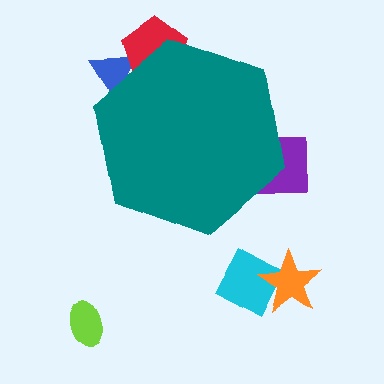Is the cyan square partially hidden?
No, the cyan square is fully visible.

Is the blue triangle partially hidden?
Yes, the blue triangle is partially hidden behind the teal hexagon.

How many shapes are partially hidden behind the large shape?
3 shapes are partially hidden.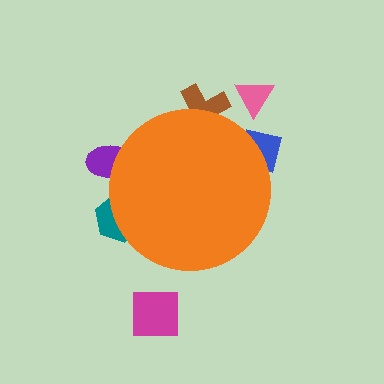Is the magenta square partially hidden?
No, the magenta square is fully visible.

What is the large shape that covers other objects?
An orange circle.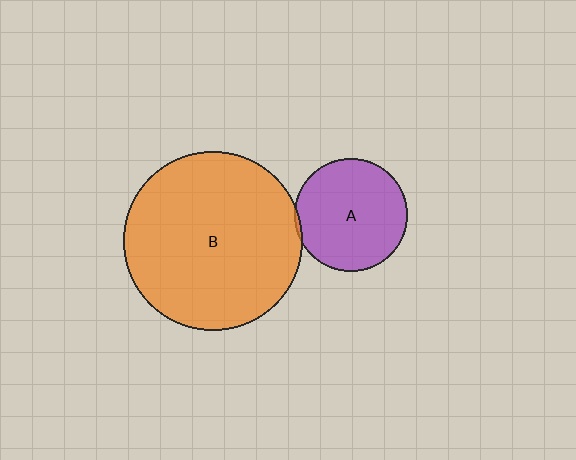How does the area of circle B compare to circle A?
Approximately 2.5 times.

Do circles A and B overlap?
Yes.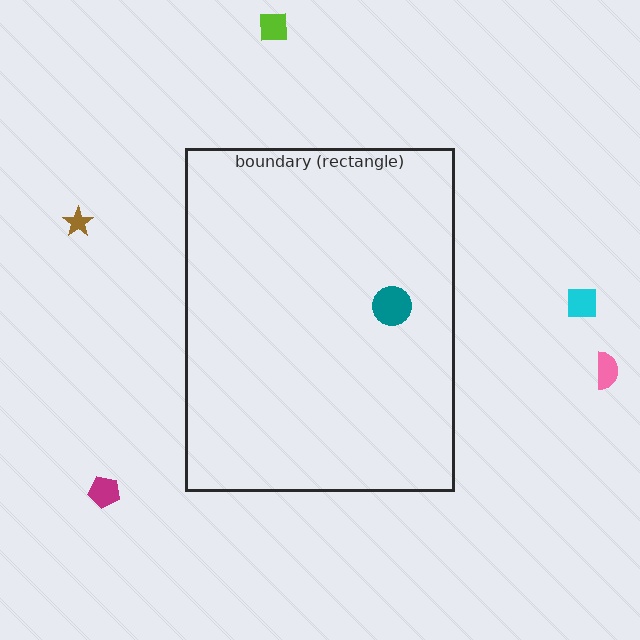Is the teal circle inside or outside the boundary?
Inside.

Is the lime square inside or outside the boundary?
Outside.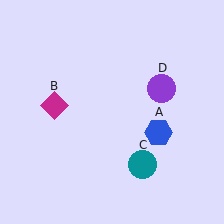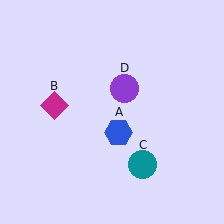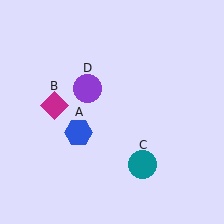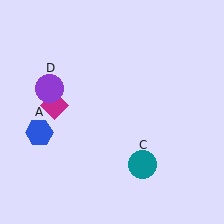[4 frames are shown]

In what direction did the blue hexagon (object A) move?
The blue hexagon (object A) moved left.